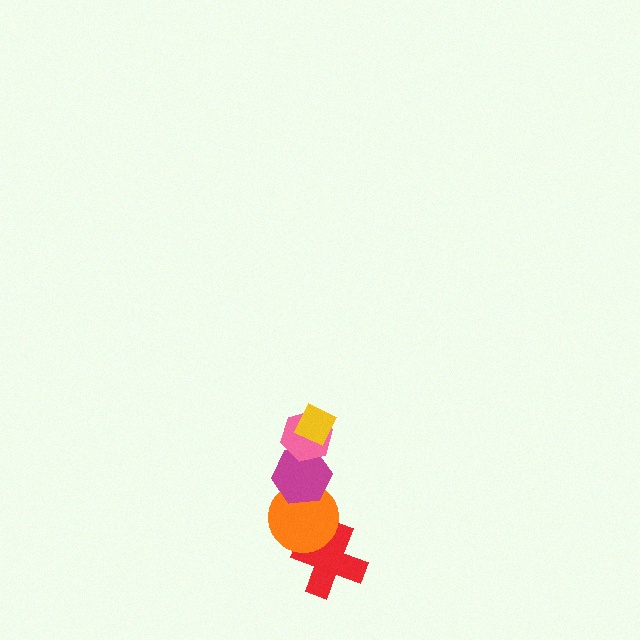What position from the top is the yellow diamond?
The yellow diamond is 1st from the top.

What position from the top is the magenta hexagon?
The magenta hexagon is 3rd from the top.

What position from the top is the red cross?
The red cross is 5th from the top.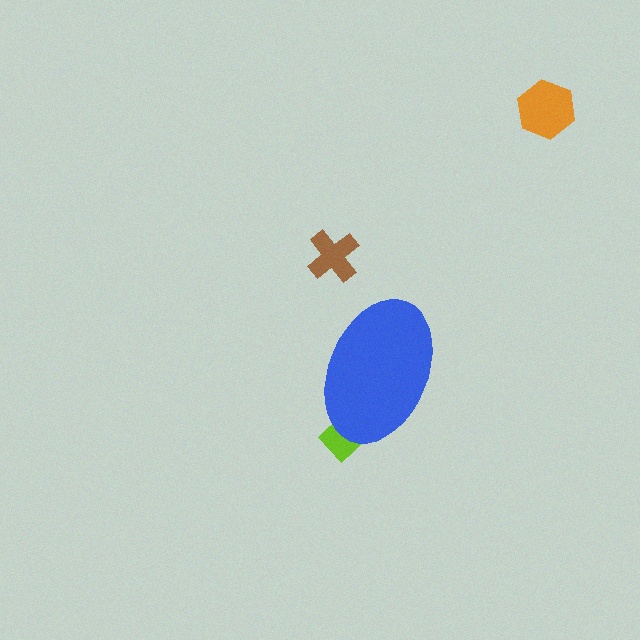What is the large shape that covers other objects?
A blue ellipse.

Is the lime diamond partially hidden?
Yes, the lime diamond is partially hidden behind the blue ellipse.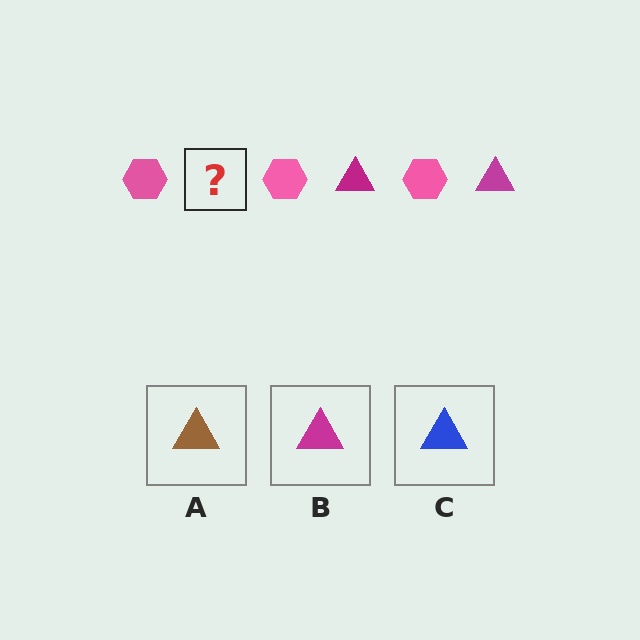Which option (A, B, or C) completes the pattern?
B.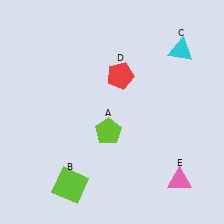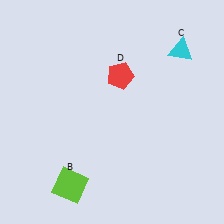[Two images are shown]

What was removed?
The pink triangle (E), the lime pentagon (A) were removed in Image 2.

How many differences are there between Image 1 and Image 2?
There are 2 differences between the two images.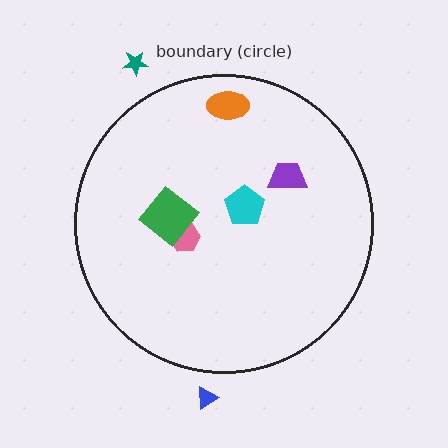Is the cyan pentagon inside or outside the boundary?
Inside.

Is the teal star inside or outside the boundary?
Outside.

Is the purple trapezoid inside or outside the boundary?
Inside.